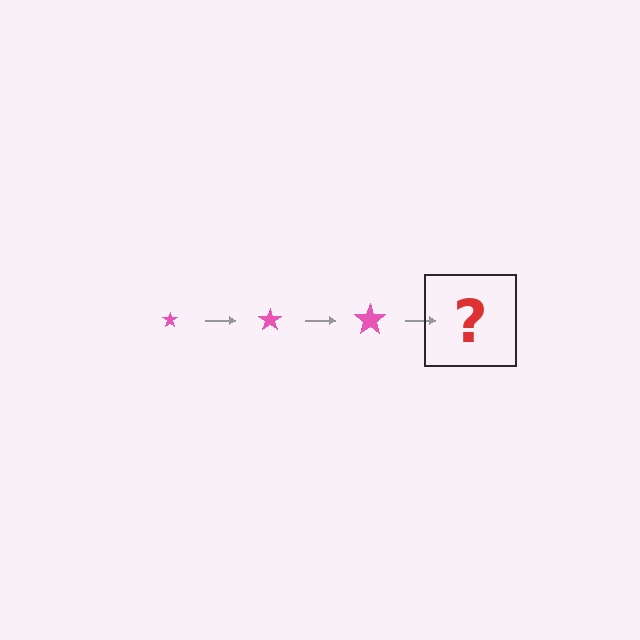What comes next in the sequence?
The next element should be a pink star, larger than the previous one.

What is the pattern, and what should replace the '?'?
The pattern is that the star gets progressively larger each step. The '?' should be a pink star, larger than the previous one.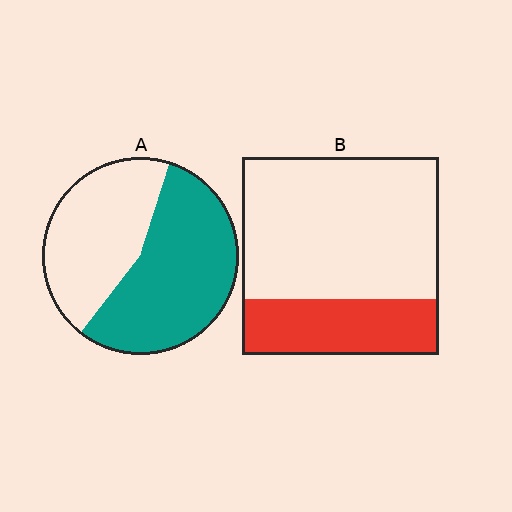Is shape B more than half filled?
No.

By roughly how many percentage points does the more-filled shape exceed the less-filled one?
By roughly 30 percentage points (A over B).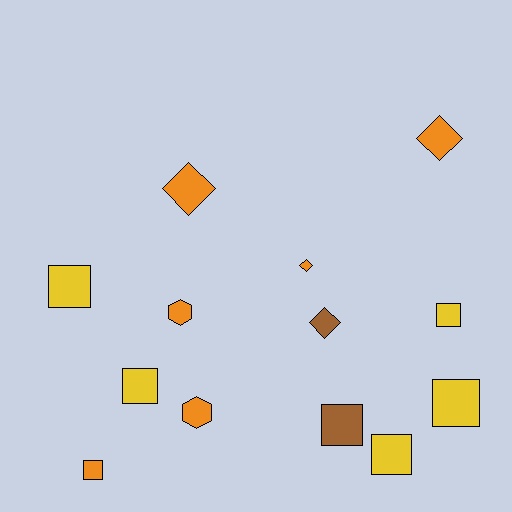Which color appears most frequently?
Orange, with 6 objects.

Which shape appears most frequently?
Square, with 7 objects.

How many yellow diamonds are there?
There are no yellow diamonds.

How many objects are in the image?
There are 13 objects.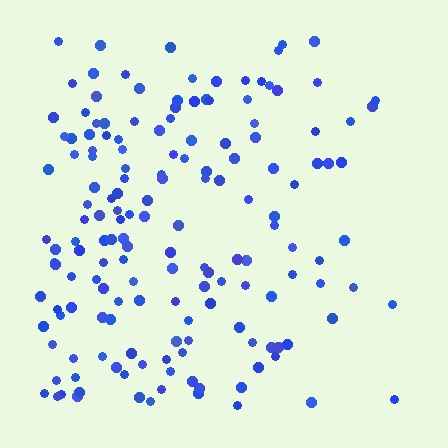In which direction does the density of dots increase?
From right to left, with the left side densest.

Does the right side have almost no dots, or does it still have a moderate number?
Still a moderate number, just noticeably fewer than the left.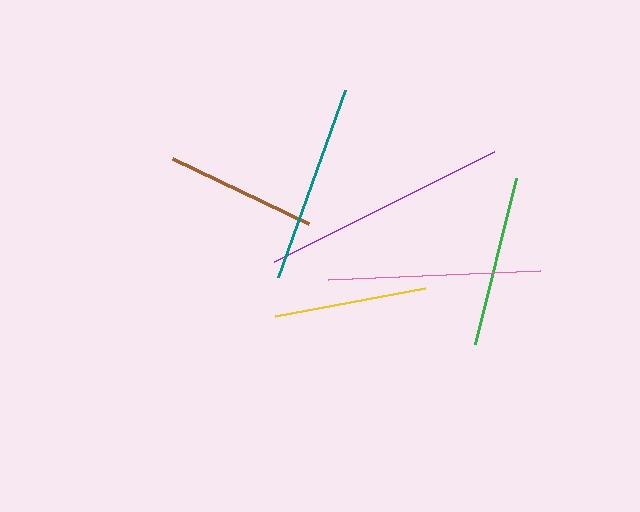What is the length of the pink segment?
The pink segment is approximately 212 pixels long.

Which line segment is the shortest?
The brown line is the shortest at approximately 151 pixels.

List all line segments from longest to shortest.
From longest to shortest: purple, pink, teal, green, yellow, brown.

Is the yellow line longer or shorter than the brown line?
The yellow line is longer than the brown line.